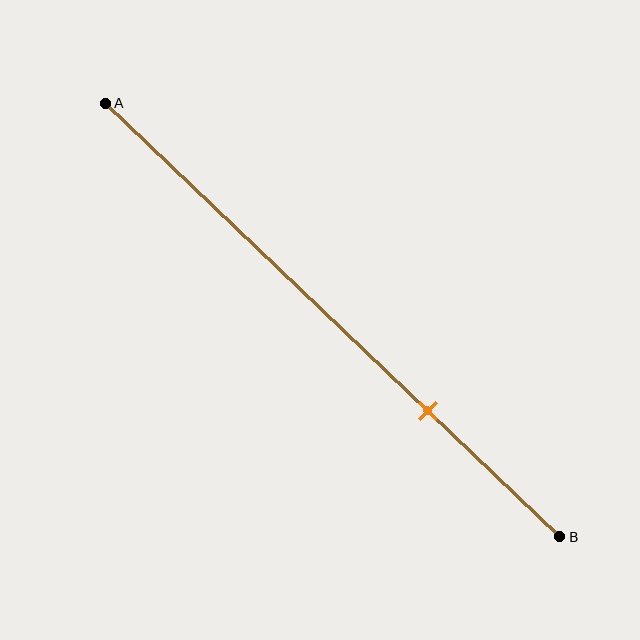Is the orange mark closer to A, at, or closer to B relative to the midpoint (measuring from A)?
The orange mark is closer to point B than the midpoint of segment AB.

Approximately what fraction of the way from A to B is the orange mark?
The orange mark is approximately 70% of the way from A to B.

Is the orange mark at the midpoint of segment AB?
No, the mark is at about 70% from A, not at the 50% midpoint.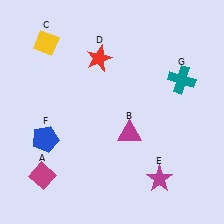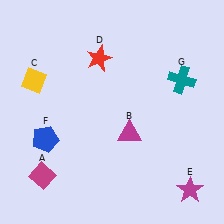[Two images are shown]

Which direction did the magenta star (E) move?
The magenta star (E) moved right.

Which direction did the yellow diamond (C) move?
The yellow diamond (C) moved down.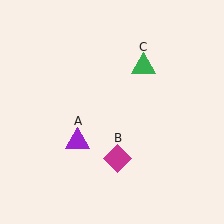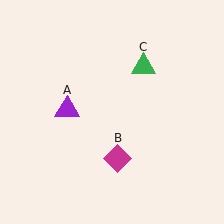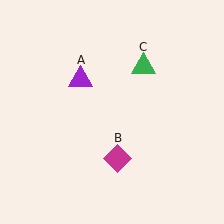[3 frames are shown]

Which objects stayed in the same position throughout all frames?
Magenta diamond (object B) and green triangle (object C) remained stationary.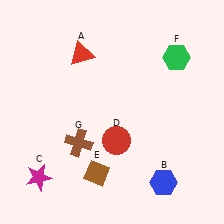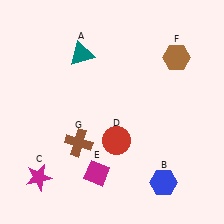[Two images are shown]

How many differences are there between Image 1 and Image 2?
There are 3 differences between the two images.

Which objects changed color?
A changed from red to teal. E changed from brown to magenta. F changed from green to brown.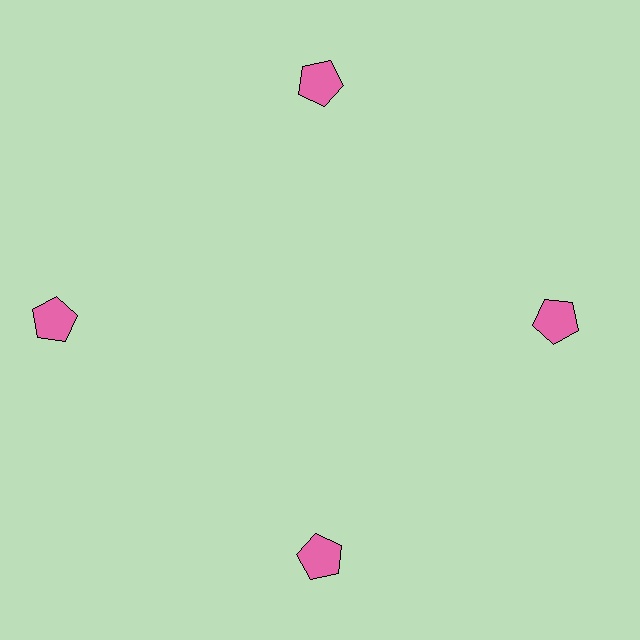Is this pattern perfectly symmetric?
No. The 4 pink pentagons are arranged in a ring, but one element near the 9 o'clock position is pushed outward from the center, breaking the 4-fold rotational symmetry.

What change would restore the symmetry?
The symmetry would be restored by moving it inward, back onto the ring so that all 4 pentagons sit at equal angles and equal distance from the center.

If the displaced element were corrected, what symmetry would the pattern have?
It would have 4-fold rotational symmetry — the pattern would map onto itself every 90 degrees.